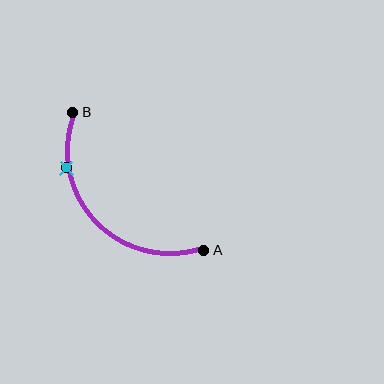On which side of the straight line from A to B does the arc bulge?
The arc bulges below and to the left of the straight line connecting A and B.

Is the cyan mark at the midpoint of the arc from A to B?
No. The cyan mark lies on the arc but is closer to endpoint B. The arc midpoint would be at the point on the curve equidistant along the arc from both A and B.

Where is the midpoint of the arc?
The arc midpoint is the point on the curve farthest from the straight line joining A and B. It sits below and to the left of that line.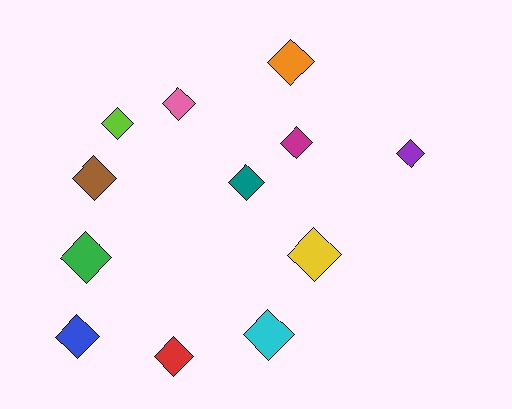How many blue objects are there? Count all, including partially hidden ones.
There is 1 blue object.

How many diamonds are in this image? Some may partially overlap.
There are 12 diamonds.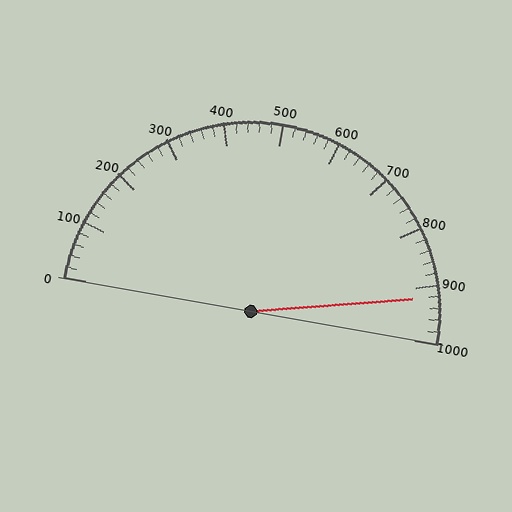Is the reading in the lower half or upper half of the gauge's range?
The reading is in the upper half of the range (0 to 1000).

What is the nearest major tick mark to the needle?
The nearest major tick mark is 900.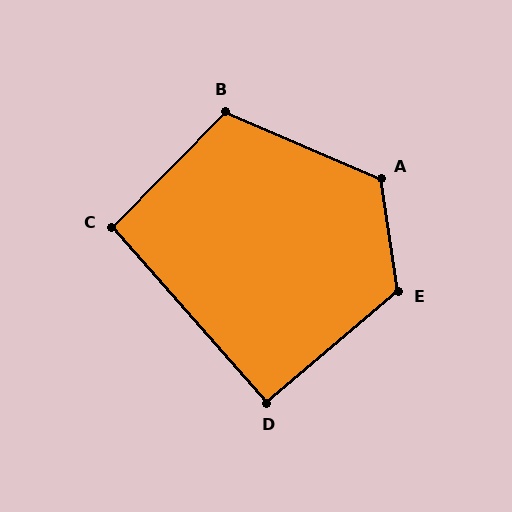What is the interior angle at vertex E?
Approximately 121 degrees (obtuse).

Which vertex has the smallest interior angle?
D, at approximately 91 degrees.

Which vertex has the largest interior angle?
A, at approximately 122 degrees.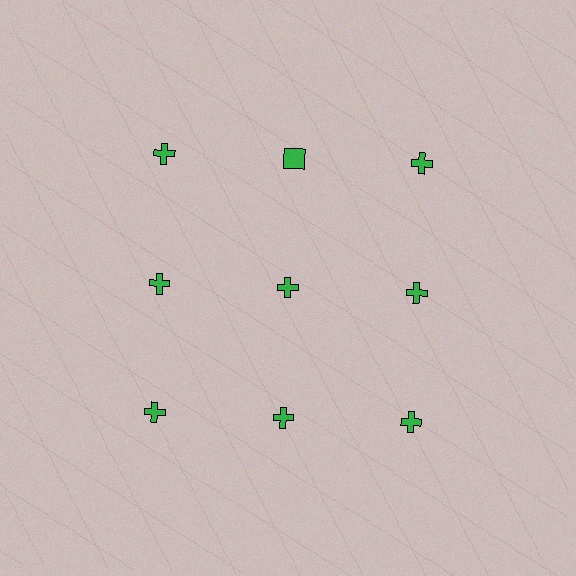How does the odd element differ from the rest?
It has a different shape: square instead of cross.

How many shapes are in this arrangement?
There are 9 shapes arranged in a grid pattern.